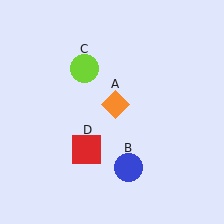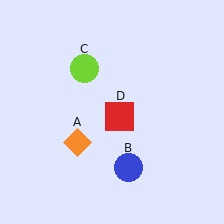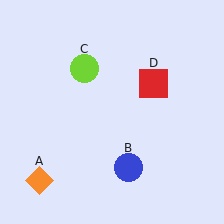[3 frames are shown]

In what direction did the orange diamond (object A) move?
The orange diamond (object A) moved down and to the left.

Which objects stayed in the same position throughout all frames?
Blue circle (object B) and lime circle (object C) remained stationary.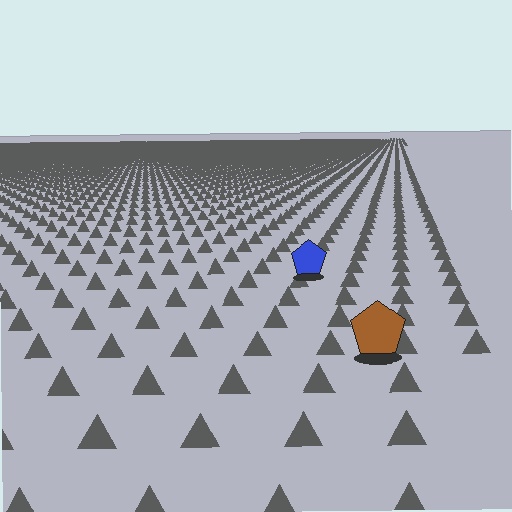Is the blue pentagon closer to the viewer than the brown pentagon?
No. The brown pentagon is closer — you can tell from the texture gradient: the ground texture is coarser near it.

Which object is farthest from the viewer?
The blue pentagon is farthest from the viewer. It appears smaller and the ground texture around it is denser.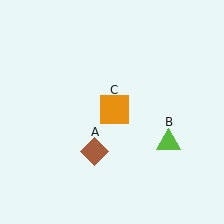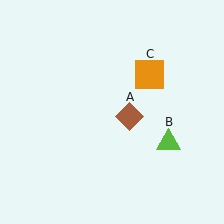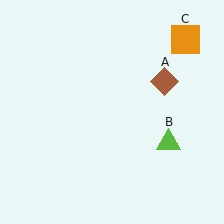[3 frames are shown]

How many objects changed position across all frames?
2 objects changed position: brown diamond (object A), orange square (object C).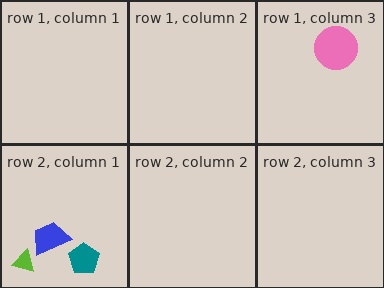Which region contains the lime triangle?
The row 2, column 1 region.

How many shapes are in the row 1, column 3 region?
1.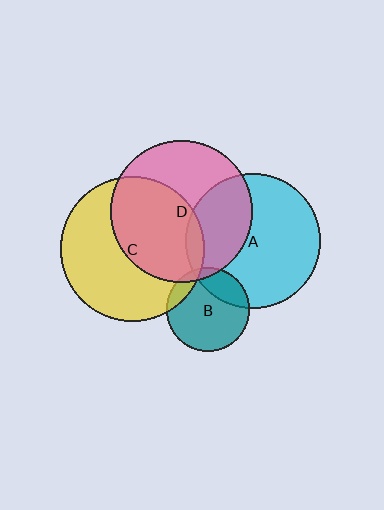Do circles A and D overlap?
Yes.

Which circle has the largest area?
Circle C (yellow).